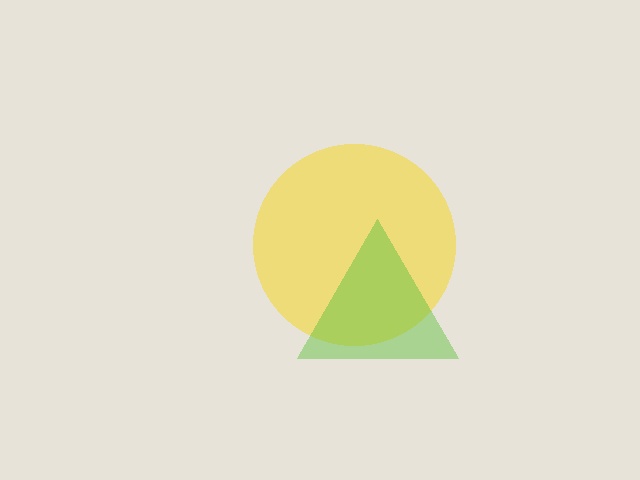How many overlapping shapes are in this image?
There are 2 overlapping shapes in the image.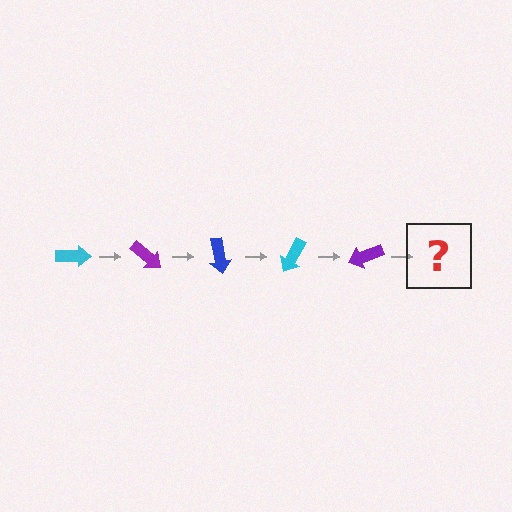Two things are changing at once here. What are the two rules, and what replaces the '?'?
The two rules are that it rotates 40 degrees each step and the color cycles through cyan, purple, and blue. The '?' should be a blue arrow, rotated 200 degrees from the start.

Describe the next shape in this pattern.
It should be a blue arrow, rotated 200 degrees from the start.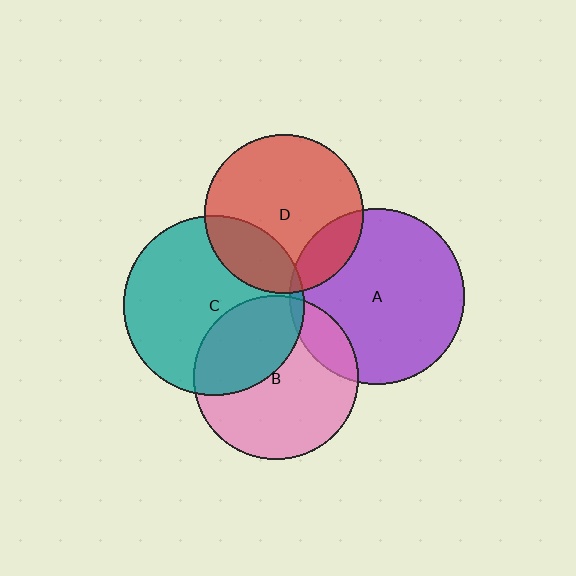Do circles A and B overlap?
Yes.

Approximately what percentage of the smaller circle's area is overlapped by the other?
Approximately 15%.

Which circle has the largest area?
Circle C (teal).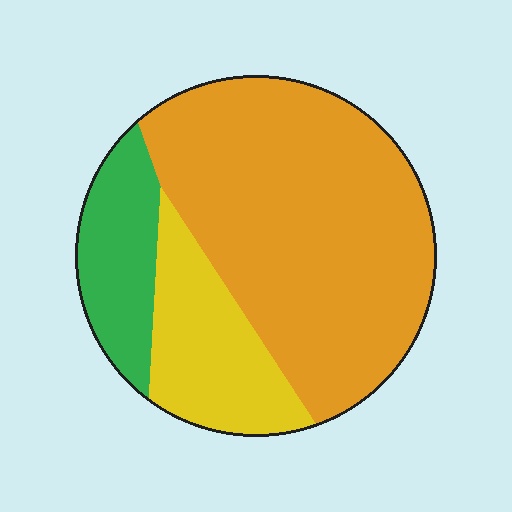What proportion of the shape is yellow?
Yellow takes up about one fifth (1/5) of the shape.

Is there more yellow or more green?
Yellow.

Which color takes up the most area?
Orange, at roughly 65%.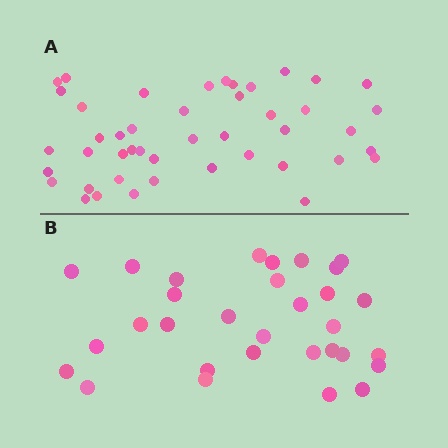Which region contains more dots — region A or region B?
Region A (the top region) has more dots.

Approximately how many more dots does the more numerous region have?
Region A has approximately 15 more dots than region B.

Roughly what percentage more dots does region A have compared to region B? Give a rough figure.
About 45% more.